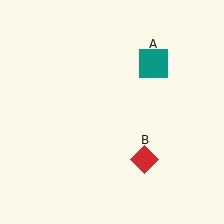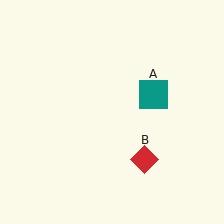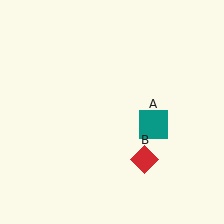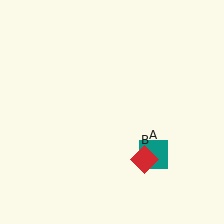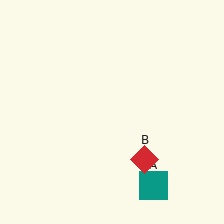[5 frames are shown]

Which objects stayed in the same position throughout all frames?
Red diamond (object B) remained stationary.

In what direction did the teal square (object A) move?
The teal square (object A) moved down.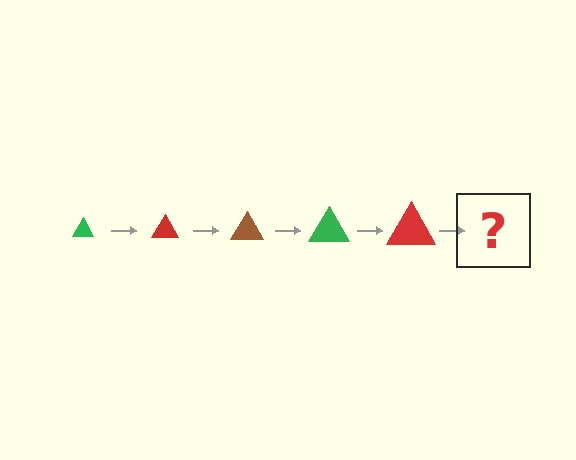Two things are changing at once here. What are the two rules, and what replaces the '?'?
The two rules are that the triangle grows larger each step and the color cycles through green, red, and brown. The '?' should be a brown triangle, larger than the previous one.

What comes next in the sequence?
The next element should be a brown triangle, larger than the previous one.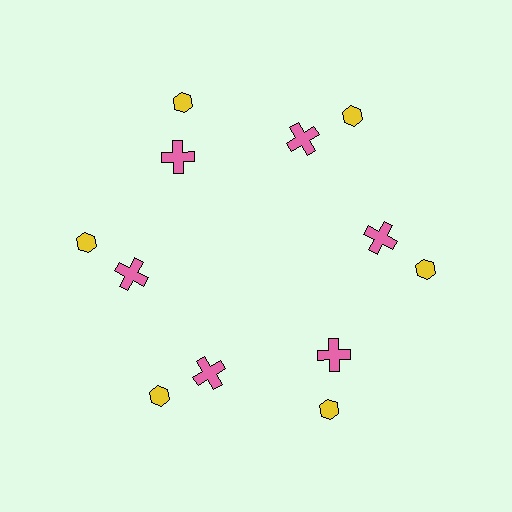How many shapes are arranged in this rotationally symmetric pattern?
There are 12 shapes, arranged in 6 groups of 2.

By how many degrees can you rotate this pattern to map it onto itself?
The pattern maps onto itself every 60 degrees of rotation.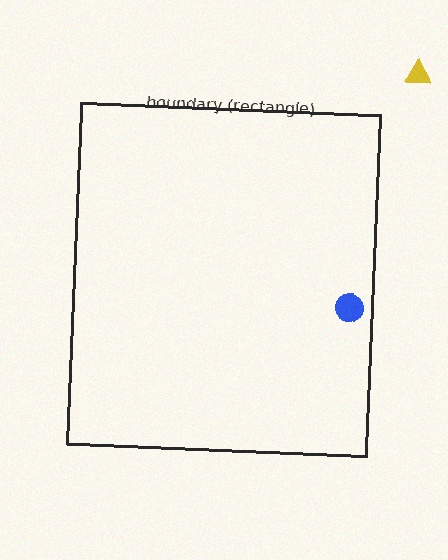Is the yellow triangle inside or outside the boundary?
Outside.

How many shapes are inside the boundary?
1 inside, 1 outside.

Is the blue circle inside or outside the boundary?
Inside.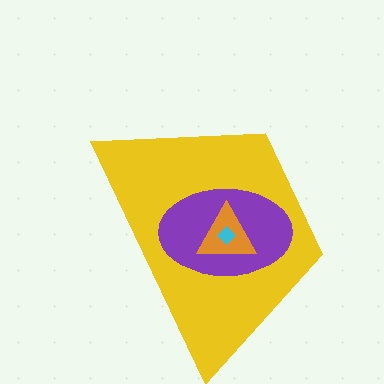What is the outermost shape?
The yellow trapezoid.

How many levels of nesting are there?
4.